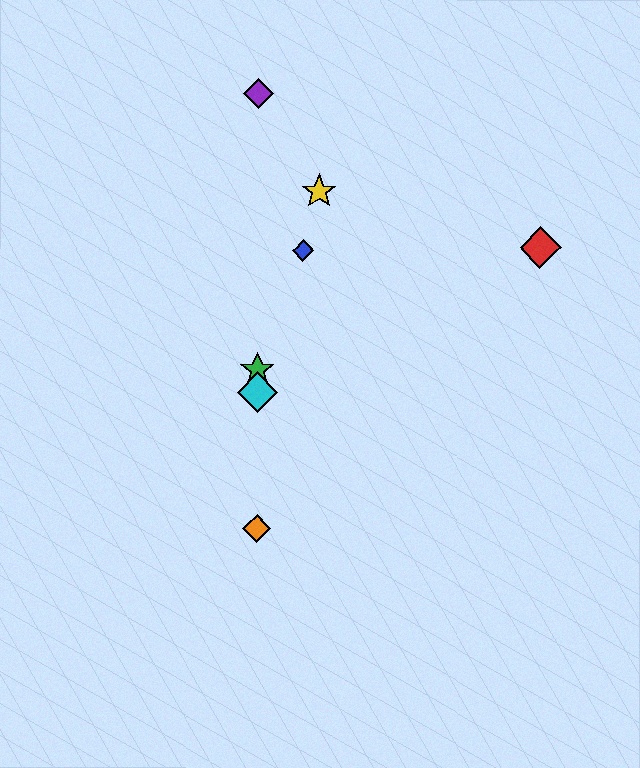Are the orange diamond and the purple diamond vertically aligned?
Yes, both are at x≈257.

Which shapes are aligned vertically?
The green star, the purple diamond, the orange diamond, the cyan diamond are aligned vertically.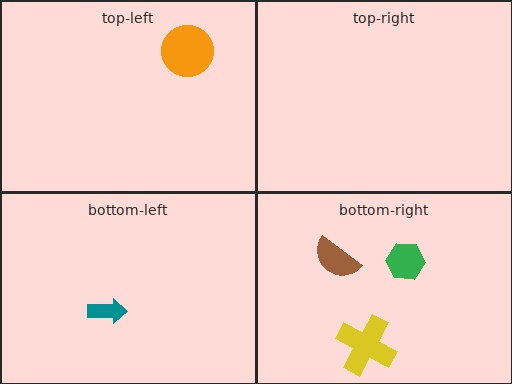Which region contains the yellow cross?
The bottom-right region.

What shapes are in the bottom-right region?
The brown semicircle, the green hexagon, the yellow cross.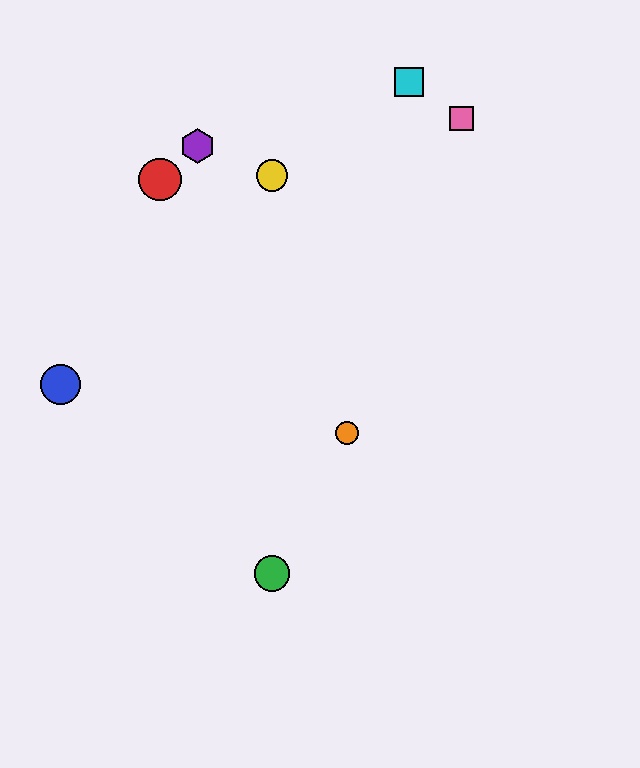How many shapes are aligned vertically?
2 shapes (the green circle, the yellow circle) are aligned vertically.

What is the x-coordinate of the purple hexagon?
The purple hexagon is at x≈198.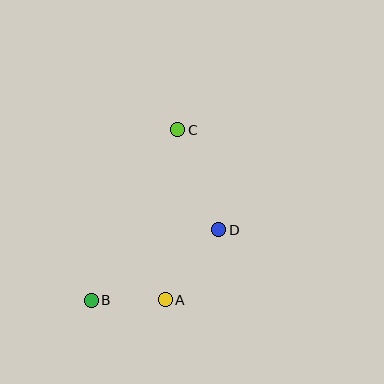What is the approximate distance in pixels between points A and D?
The distance between A and D is approximately 88 pixels.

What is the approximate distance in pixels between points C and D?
The distance between C and D is approximately 108 pixels.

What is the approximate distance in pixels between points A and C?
The distance between A and C is approximately 170 pixels.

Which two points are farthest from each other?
Points B and C are farthest from each other.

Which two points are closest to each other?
Points A and B are closest to each other.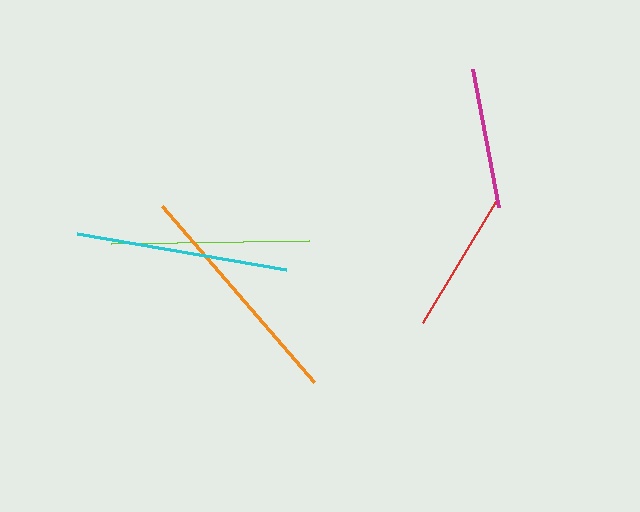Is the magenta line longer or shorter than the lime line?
The lime line is longer than the magenta line.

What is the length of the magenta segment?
The magenta segment is approximately 140 pixels long.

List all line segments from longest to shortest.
From longest to shortest: orange, cyan, lime, red, magenta.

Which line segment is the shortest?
The magenta line is the shortest at approximately 140 pixels.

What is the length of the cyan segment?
The cyan segment is approximately 212 pixels long.